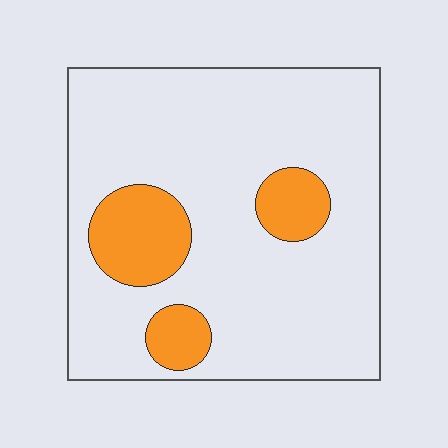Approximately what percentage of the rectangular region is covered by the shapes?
Approximately 15%.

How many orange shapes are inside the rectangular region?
3.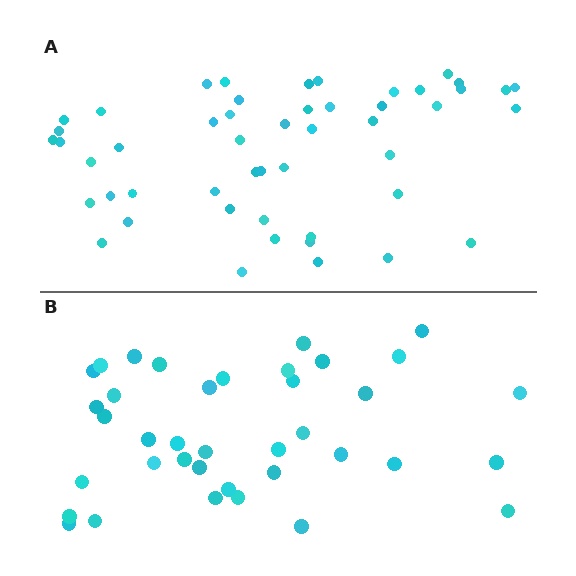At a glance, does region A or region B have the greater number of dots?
Region A (the top region) has more dots.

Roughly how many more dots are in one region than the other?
Region A has roughly 12 or so more dots than region B.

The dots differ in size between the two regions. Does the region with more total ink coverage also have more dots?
No. Region B has more total ink coverage because its dots are larger, but region A actually contains more individual dots. Total area can be misleading — the number of items is what matters here.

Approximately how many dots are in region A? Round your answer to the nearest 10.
About 50 dots.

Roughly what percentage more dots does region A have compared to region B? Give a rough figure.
About 30% more.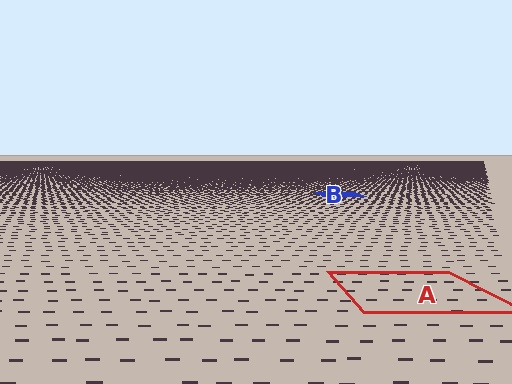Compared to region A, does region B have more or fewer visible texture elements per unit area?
Region B has more texture elements per unit area — they are packed more densely because it is farther away.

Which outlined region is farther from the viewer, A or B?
Region B is farther from the viewer — the texture elements inside it appear smaller and more densely packed.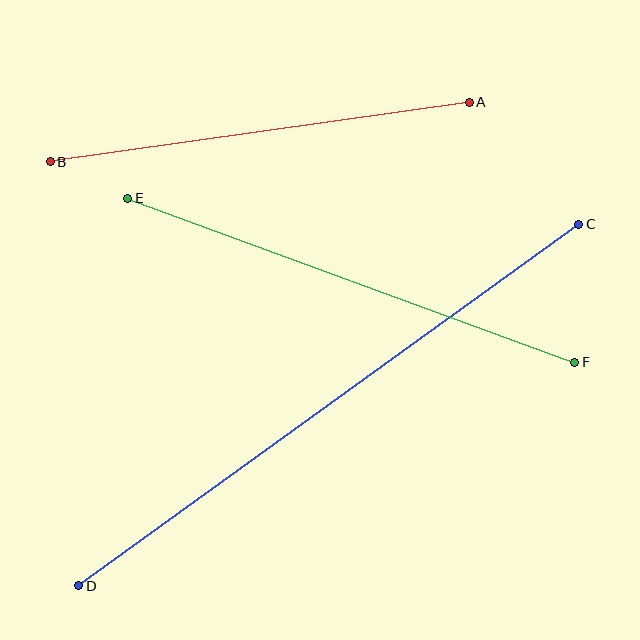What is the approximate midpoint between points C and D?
The midpoint is at approximately (329, 405) pixels.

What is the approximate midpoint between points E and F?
The midpoint is at approximately (351, 280) pixels.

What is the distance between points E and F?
The distance is approximately 476 pixels.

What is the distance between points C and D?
The distance is approximately 617 pixels.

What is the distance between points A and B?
The distance is approximately 423 pixels.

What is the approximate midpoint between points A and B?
The midpoint is at approximately (260, 132) pixels.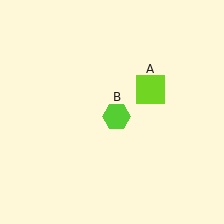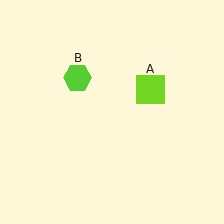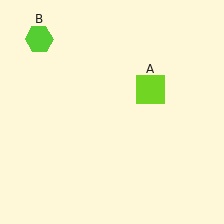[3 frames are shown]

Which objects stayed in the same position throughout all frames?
Lime square (object A) remained stationary.